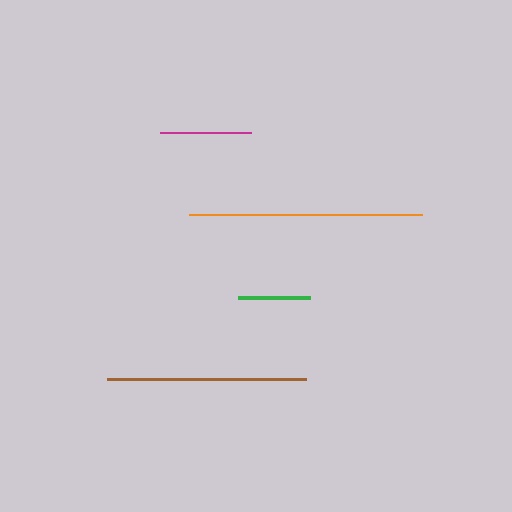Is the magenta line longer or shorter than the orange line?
The orange line is longer than the magenta line.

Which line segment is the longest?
The orange line is the longest at approximately 233 pixels.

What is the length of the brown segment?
The brown segment is approximately 199 pixels long.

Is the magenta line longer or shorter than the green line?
The magenta line is longer than the green line.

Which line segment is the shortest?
The green line is the shortest at approximately 72 pixels.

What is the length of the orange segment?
The orange segment is approximately 233 pixels long.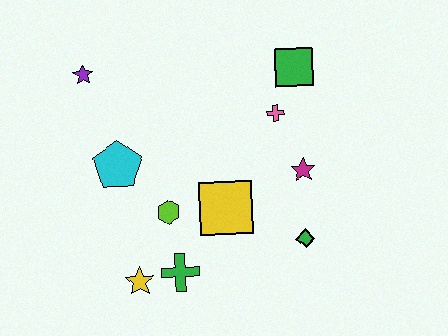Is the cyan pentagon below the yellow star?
No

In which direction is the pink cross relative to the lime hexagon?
The pink cross is to the right of the lime hexagon.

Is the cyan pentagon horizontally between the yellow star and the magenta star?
No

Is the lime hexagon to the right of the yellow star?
Yes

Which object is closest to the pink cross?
The green square is closest to the pink cross.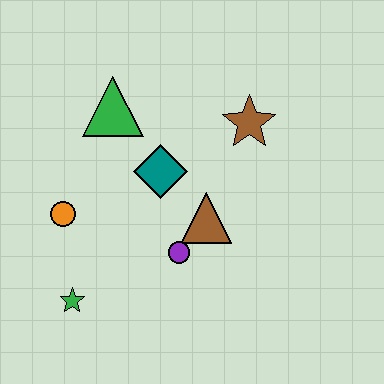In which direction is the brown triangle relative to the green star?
The brown triangle is to the right of the green star.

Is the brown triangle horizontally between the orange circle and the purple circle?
No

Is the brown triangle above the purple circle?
Yes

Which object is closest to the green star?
The orange circle is closest to the green star.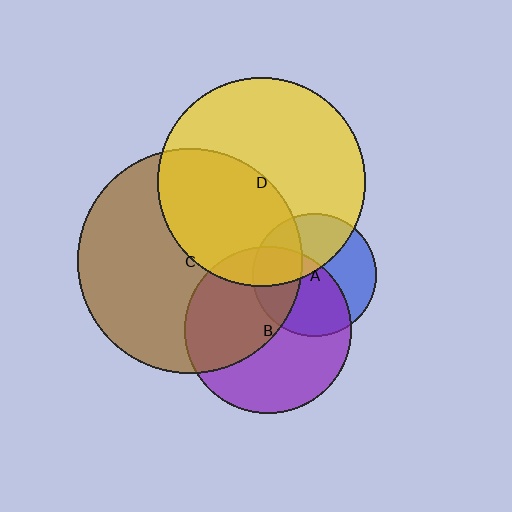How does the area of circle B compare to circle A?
Approximately 1.8 times.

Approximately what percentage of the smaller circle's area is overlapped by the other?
Approximately 15%.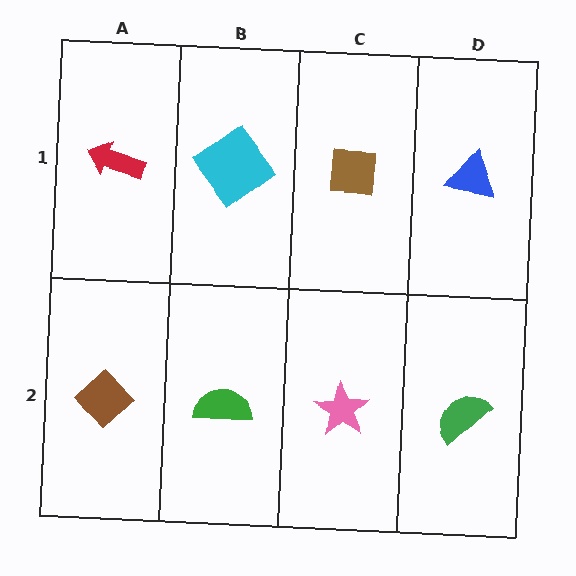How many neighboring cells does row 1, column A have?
2.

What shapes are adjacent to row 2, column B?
A cyan diamond (row 1, column B), a brown diamond (row 2, column A), a pink star (row 2, column C).